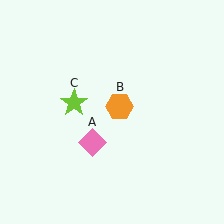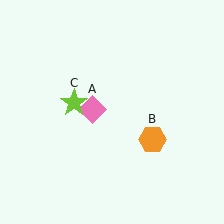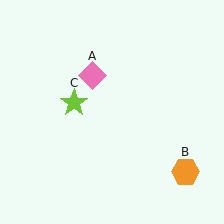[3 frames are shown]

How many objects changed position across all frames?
2 objects changed position: pink diamond (object A), orange hexagon (object B).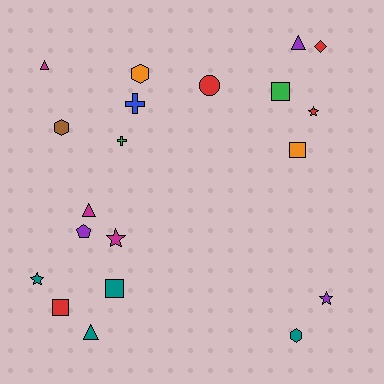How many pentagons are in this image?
There is 1 pentagon.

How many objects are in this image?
There are 20 objects.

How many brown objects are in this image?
There is 1 brown object.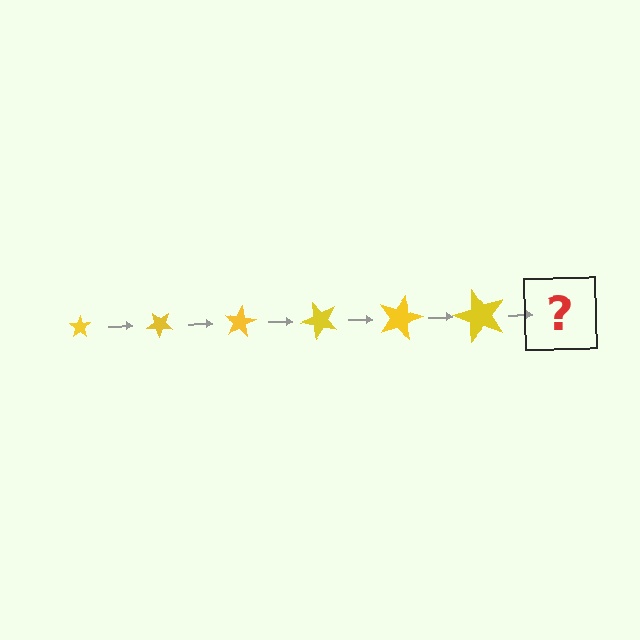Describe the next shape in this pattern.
It should be a star, larger than the previous one and rotated 240 degrees from the start.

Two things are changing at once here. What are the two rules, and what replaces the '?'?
The two rules are that the star grows larger each step and it rotates 40 degrees each step. The '?' should be a star, larger than the previous one and rotated 240 degrees from the start.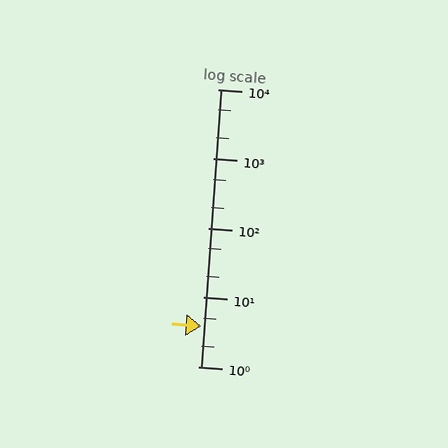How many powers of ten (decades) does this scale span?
The scale spans 4 decades, from 1 to 10000.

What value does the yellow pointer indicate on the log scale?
The pointer indicates approximately 3.8.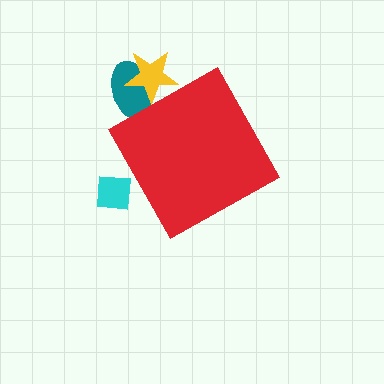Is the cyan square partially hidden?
Yes, the cyan square is partially hidden behind the red diamond.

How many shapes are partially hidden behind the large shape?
3 shapes are partially hidden.